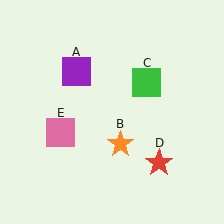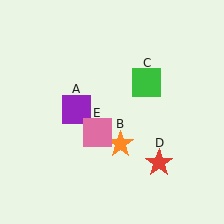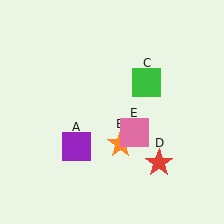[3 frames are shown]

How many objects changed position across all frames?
2 objects changed position: purple square (object A), pink square (object E).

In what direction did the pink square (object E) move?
The pink square (object E) moved right.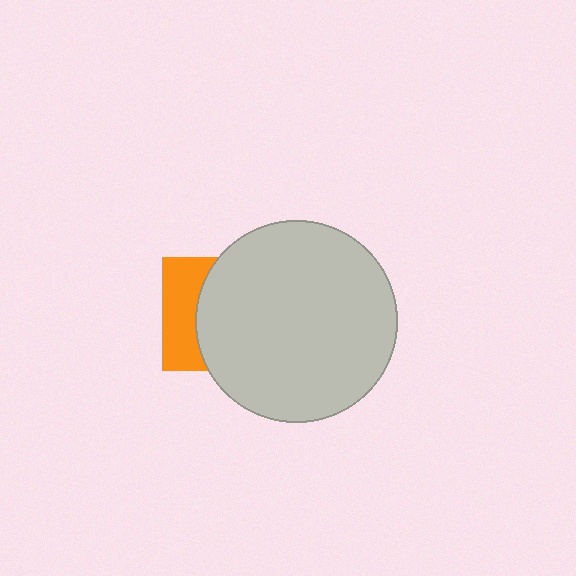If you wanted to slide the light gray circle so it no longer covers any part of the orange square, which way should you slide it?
Slide it right — that is the most direct way to separate the two shapes.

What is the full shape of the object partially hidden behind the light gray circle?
The partially hidden object is an orange square.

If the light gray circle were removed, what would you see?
You would see the complete orange square.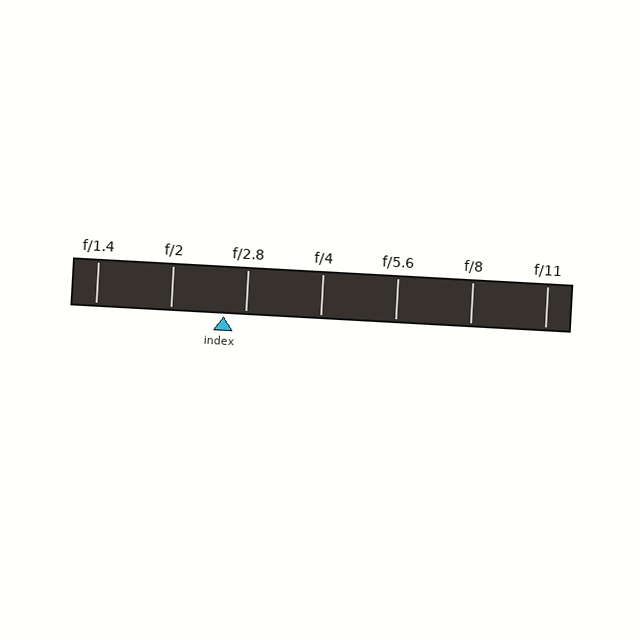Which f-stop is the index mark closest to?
The index mark is closest to f/2.8.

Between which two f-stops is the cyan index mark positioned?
The index mark is between f/2 and f/2.8.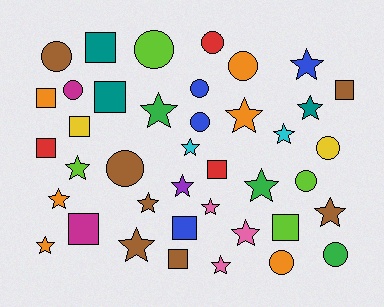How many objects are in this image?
There are 40 objects.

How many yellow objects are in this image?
There are 2 yellow objects.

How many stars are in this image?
There are 17 stars.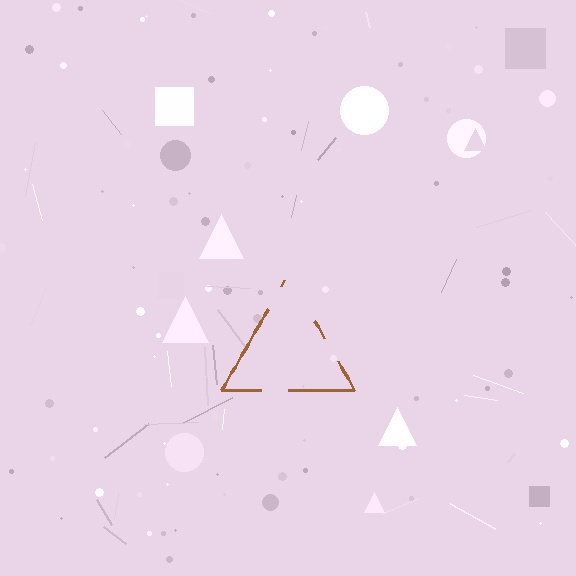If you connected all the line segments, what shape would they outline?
They would outline a triangle.